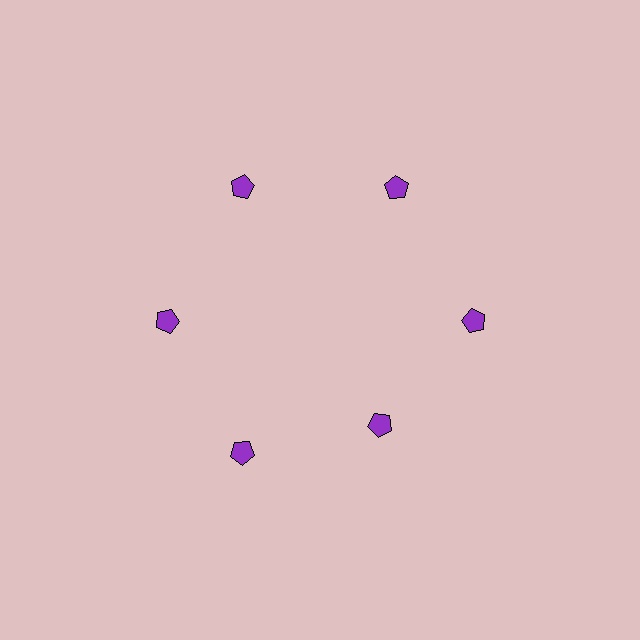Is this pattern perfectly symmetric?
No. The 6 purple pentagons are arranged in a ring, but one element near the 5 o'clock position is pulled inward toward the center, breaking the 6-fold rotational symmetry.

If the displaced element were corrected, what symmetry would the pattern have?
It would have 6-fold rotational symmetry — the pattern would map onto itself every 60 degrees.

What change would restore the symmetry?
The symmetry would be restored by moving it outward, back onto the ring so that all 6 pentagons sit at equal angles and equal distance from the center.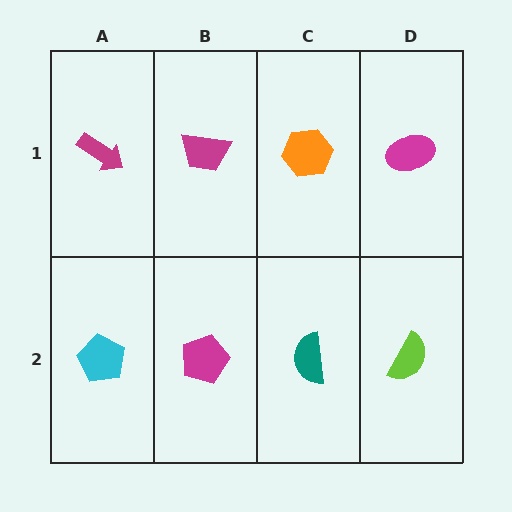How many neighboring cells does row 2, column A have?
2.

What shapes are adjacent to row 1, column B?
A magenta pentagon (row 2, column B), a magenta arrow (row 1, column A), an orange hexagon (row 1, column C).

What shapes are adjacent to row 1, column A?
A cyan pentagon (row 2, column A), a magenta trapezoid (row 1, column B).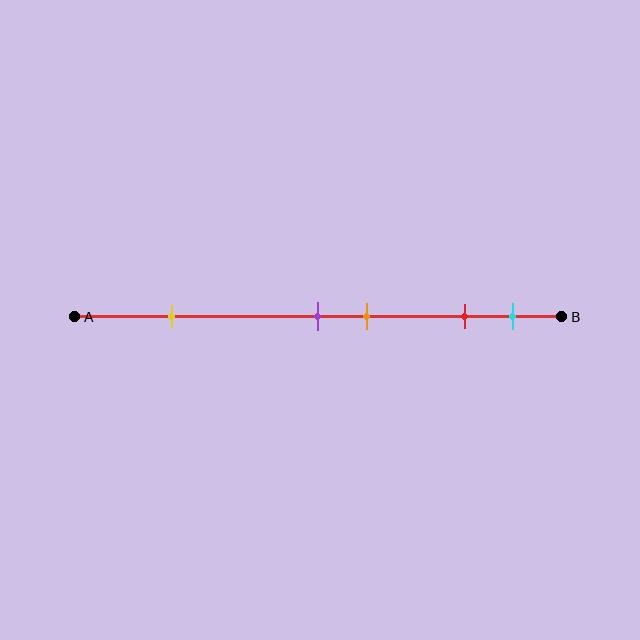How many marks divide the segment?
There are 5 marks dividing the segment.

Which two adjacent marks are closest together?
The purple and orange marks are the closest adjacent pair.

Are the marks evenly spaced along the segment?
No, the marks are not evenly spaced.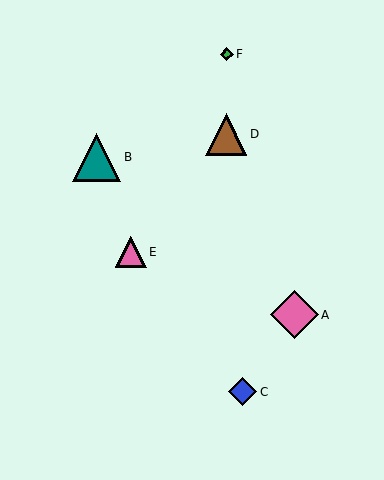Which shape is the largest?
The teal triangle (labeled B) is the largest.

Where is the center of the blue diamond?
The center of the blue diamond is at (243, 392).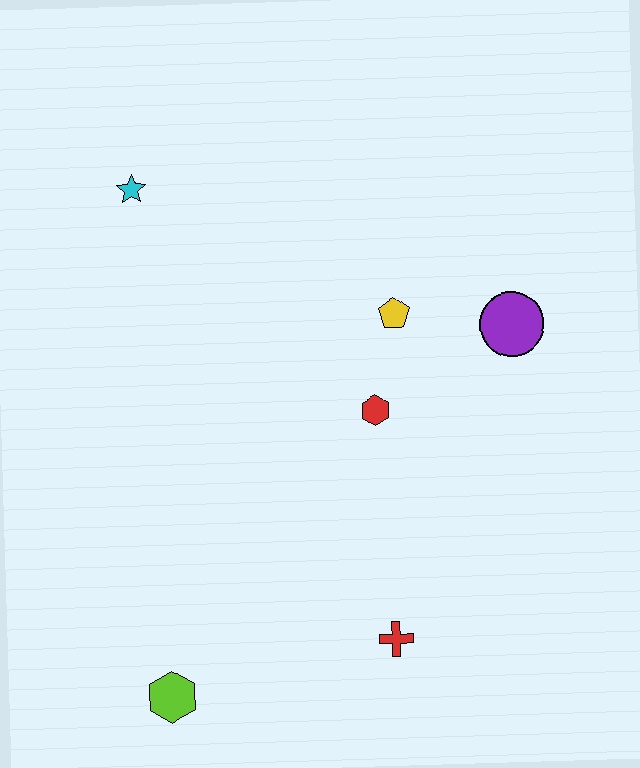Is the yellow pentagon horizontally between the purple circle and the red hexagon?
Yes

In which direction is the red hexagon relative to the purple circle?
The red hexagon is to the left of the purple circle.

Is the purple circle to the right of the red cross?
Yes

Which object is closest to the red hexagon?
The yellow pentagon is closest to the red hexagon.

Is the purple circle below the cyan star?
Yes